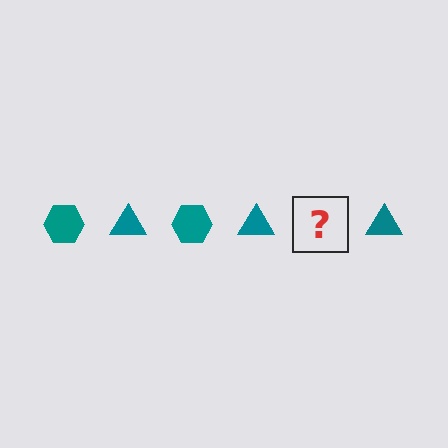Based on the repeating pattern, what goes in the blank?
The blank should be a teal hexagon.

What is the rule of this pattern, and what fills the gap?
The rule is that the pattern cycles through hexagon, triangle shapes in teal. The gap should be filled with a teal hexagon.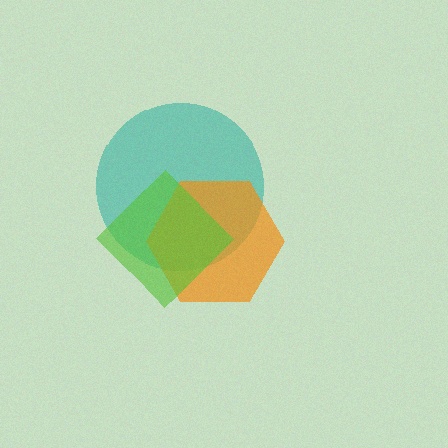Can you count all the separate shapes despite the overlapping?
Yes, there are 3 separate shapes.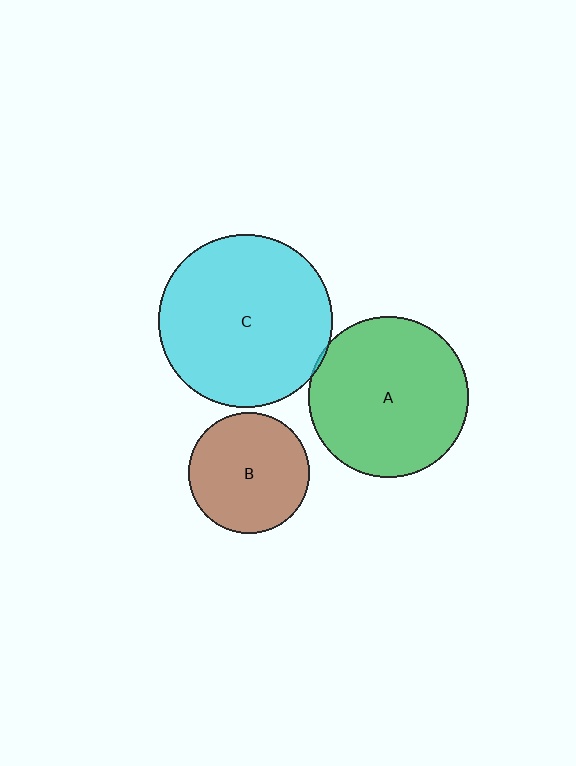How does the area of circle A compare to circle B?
Approximately 1.7 times.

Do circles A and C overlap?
Yes.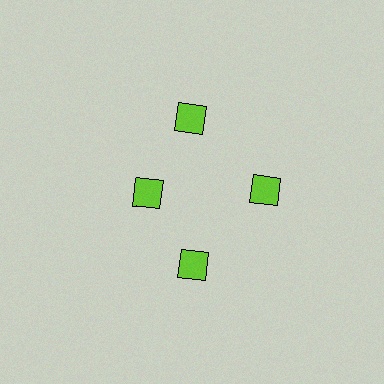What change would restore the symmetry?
The symmetry would be restored by moving it outward, back onto the ring so that all 4 diamonds sit at equal angles and equal distance from the center.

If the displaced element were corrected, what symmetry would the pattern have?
It would have 4-fold rotational symmetry — the pattern would map onto itself every 90 degrees.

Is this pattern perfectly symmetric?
No. The 4 lime diamonds are arranged in a ring, but one element near the 9 o'clock position is pulled inward toward the center, breaking the 4-fold rotational symmetry.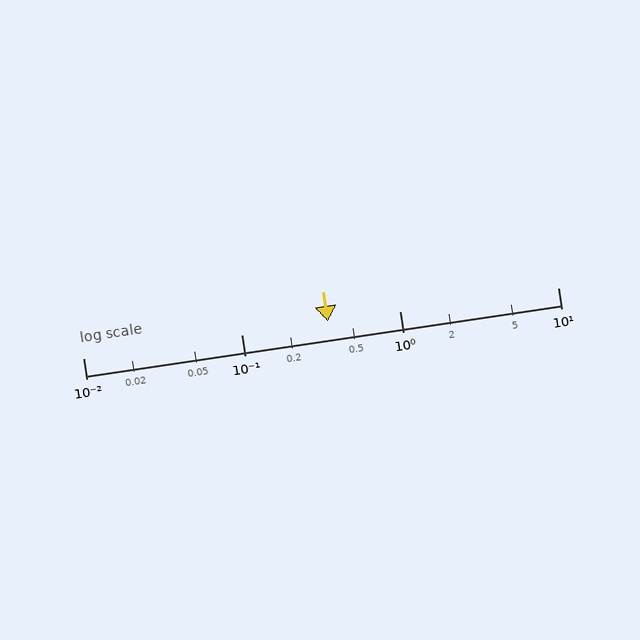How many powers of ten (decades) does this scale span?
The scale spans 3 decades, from 0.01 to 10.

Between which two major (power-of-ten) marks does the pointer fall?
The pointer is between 0.1 and 1.